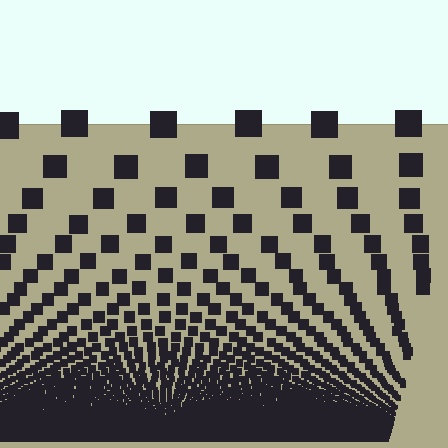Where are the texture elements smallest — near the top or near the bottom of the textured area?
Near the bottom.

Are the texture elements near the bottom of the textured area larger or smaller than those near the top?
Smaller. The gradient is inverted — elements near the bottom are smaller and denser.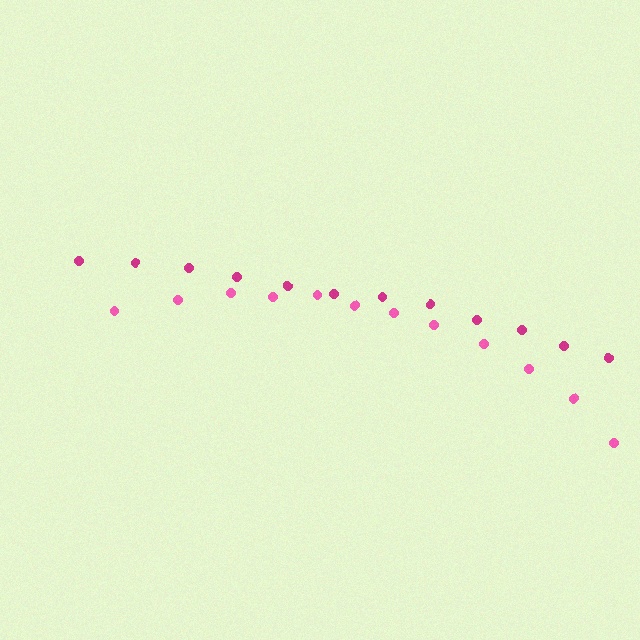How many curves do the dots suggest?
There are 2 distinct paths.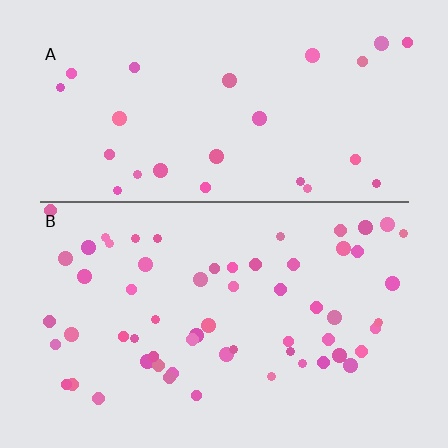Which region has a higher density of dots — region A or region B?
B (the bottom).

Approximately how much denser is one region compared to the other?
Approximately 2.3× — region B over region A.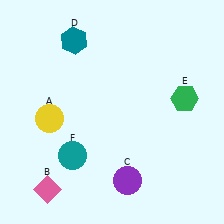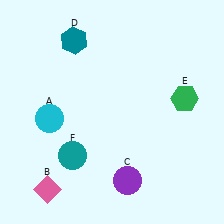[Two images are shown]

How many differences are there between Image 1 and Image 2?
There is 1 difference between the two images.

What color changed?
The circle (A) changed from yellow in Image 1 to cyan in Image 2.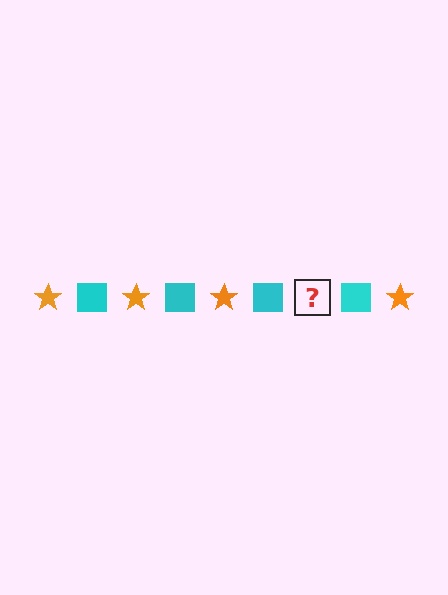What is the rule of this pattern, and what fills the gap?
The rule is that the pattern alternates between orange star and cyan square. The gap should be filled with an orange star.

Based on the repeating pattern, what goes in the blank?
The blank should be an orange star.